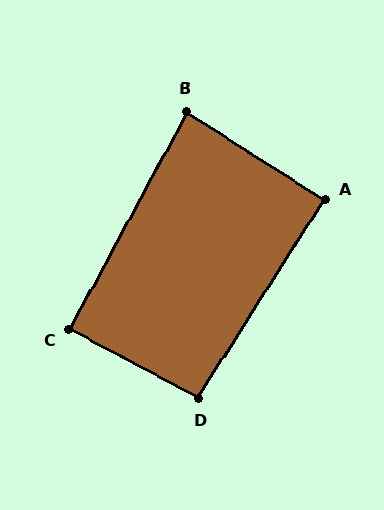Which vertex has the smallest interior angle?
B, at approximately 86 degrees.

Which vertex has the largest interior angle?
D, at approximately 94 degrees.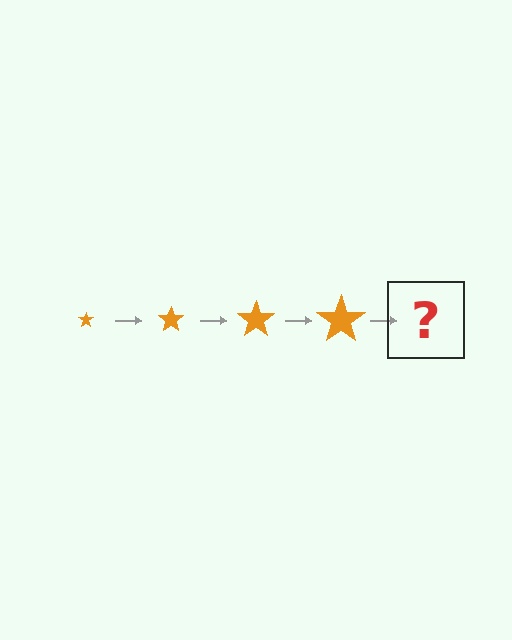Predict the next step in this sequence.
The next step is an orange star, larger than the previous one.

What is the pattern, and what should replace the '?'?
The pattern is that the star gets progressively larger each step. The '?' should be an orange star, larger than the previous one.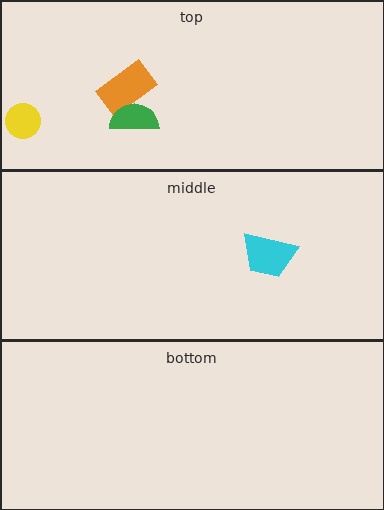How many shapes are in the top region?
3.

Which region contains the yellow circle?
The top region.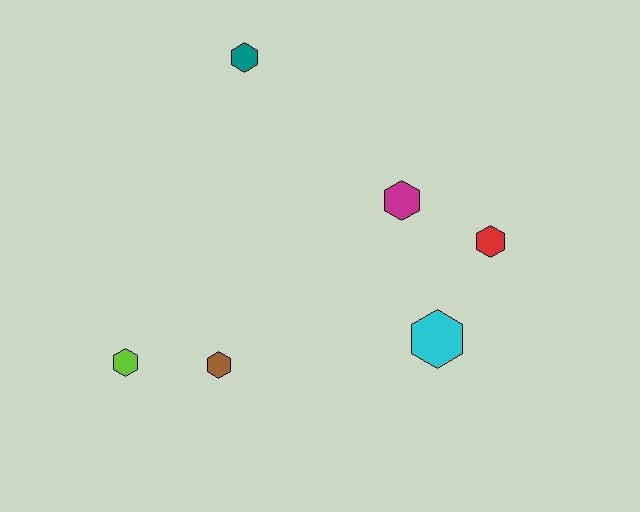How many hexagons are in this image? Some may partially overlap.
There are 6 hexagons.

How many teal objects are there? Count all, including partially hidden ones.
There is 1 teal object.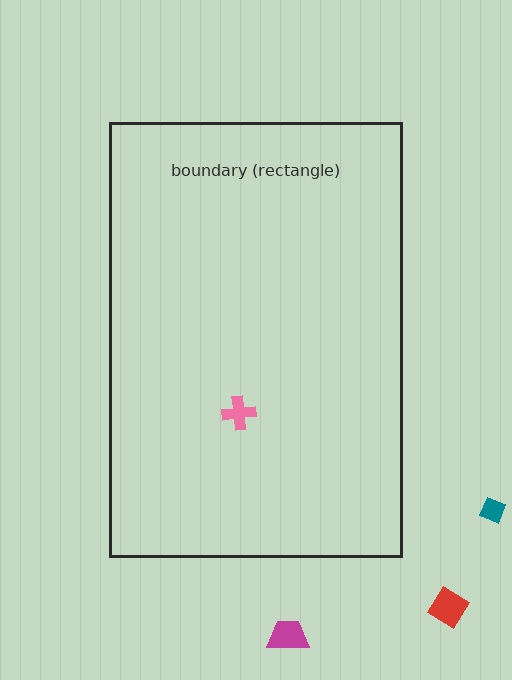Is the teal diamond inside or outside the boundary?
Outside.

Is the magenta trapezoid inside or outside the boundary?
Outside.